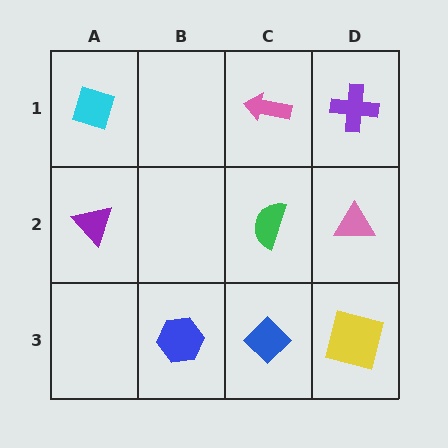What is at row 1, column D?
A purple cross.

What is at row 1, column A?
A cyan diamond.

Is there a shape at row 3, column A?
No, that cell is empty.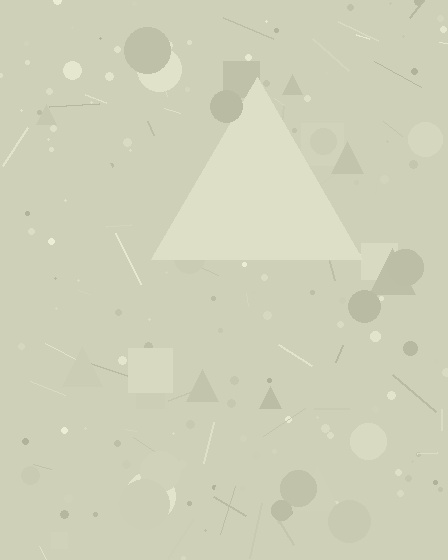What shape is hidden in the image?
A triangle is hidden in the image.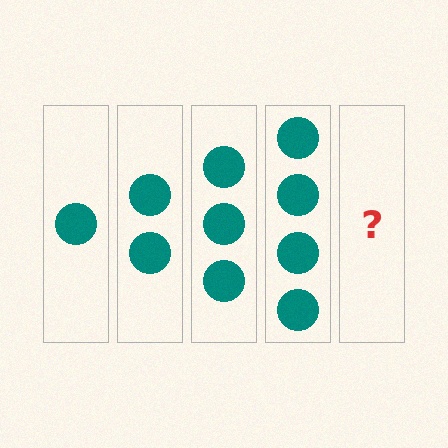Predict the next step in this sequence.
The next step is 5 circles.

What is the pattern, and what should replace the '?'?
The pattern is that each step adds one more circle. The '?' should be 5 circles.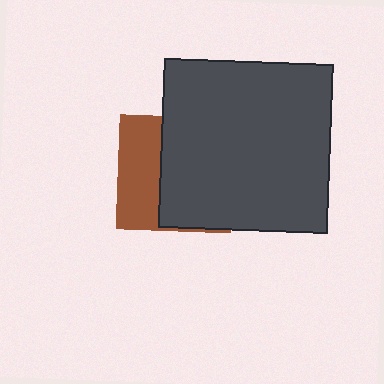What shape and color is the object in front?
The object in front is a dark gray square.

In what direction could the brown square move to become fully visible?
The brown square could move left. That would shift it out from behind the dark gray square entirely.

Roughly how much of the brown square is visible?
A small part of it is visible (roughly 38%).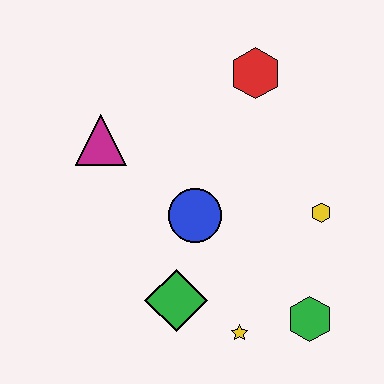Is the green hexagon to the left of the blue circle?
No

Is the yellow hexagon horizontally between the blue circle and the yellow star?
No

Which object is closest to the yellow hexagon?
The green hexagon is closest to the yellow hexagon.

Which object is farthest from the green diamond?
The red hexagon is farthest from the green diamond.